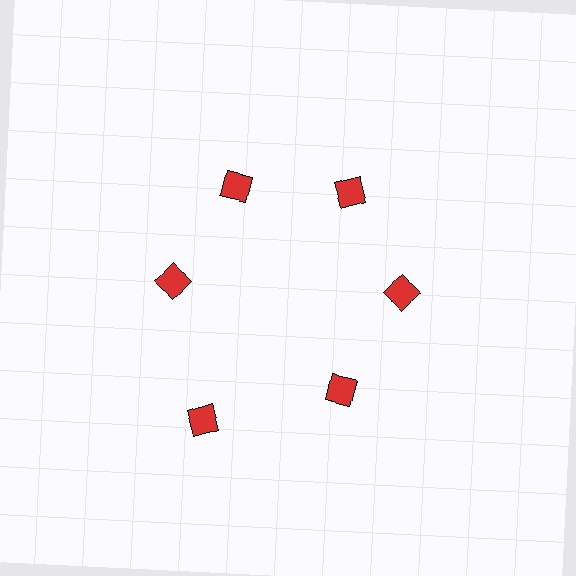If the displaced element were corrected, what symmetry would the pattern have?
It would have 6-fold rotational symmetry — the pattern would map onto itself every 60 degrees.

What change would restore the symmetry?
The symmetry would be restored by moving it inward, back onto the ring so that all 6 diamonds sit at equal angles and equal distance from the center.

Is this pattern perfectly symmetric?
No. The 6 red diamonds are arranged in a ring, but one element near the 7 o'clock position is pushed outward from the center, breaking the 6-fold rotational symmetry.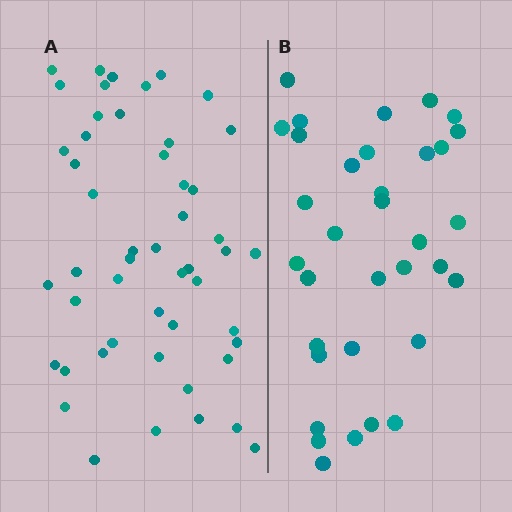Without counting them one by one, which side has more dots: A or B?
Region A (the left region) has more dots.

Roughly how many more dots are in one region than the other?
Region A has approximately 15 more dots than region B.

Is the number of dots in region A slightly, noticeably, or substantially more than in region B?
Region A has substantially more. The ratio is roughly 1.5 to 1.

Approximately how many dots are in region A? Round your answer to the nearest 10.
About 50 dots.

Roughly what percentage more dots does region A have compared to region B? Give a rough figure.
About 45% more.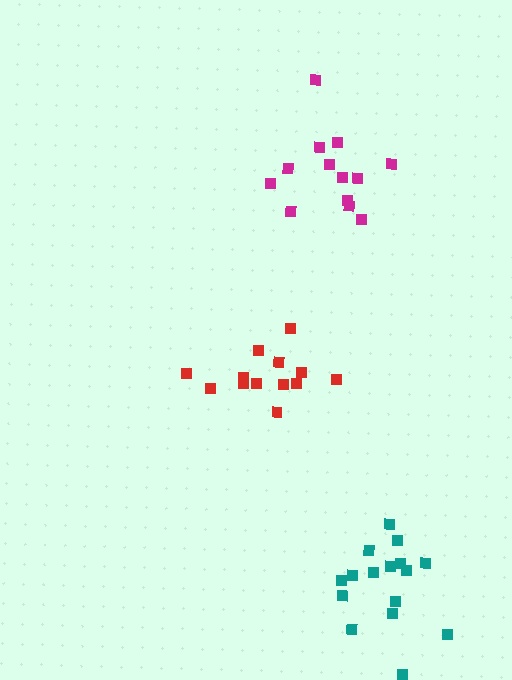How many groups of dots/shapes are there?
There are 3 groups.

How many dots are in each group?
Group 1: 13 dots, Group 2: 13 dots, Group 3: 16 dots (42 total).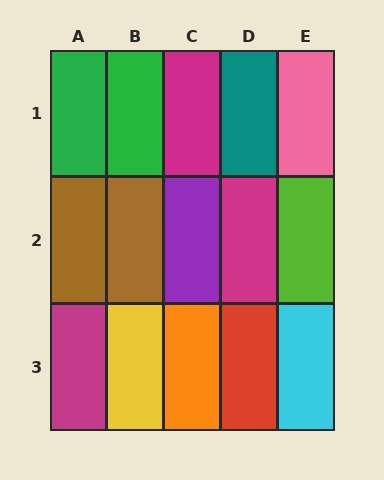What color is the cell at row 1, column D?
Teal.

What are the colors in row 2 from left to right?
Brown, brown, purple, magenta, lime.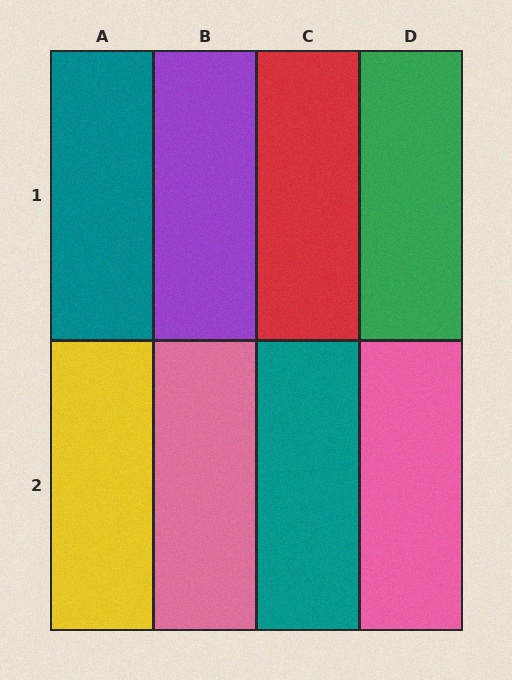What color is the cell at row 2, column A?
Yellow.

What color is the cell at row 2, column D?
Pink.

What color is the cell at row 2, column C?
Teal.